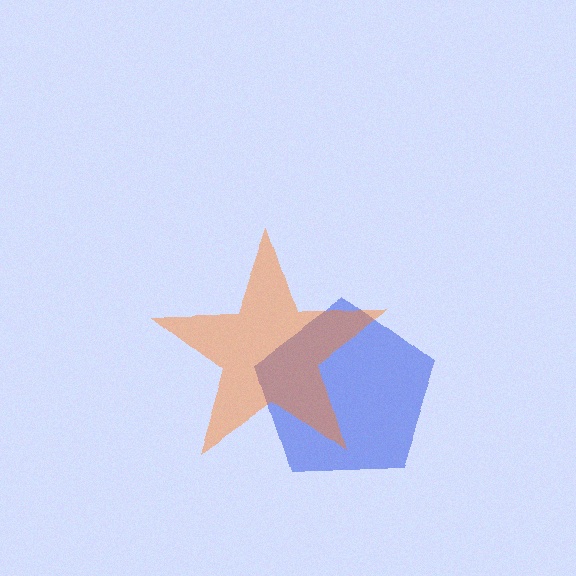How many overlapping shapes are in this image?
There are 2 overlapping shapes in the image.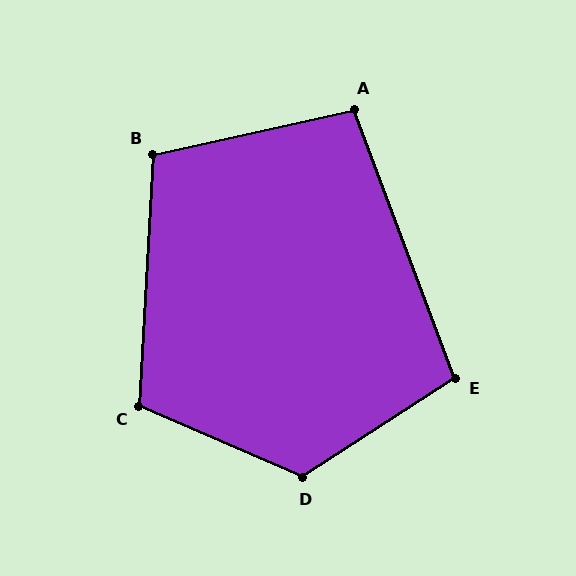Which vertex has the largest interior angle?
D, at approximately 123 degrees.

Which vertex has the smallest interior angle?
A, at approximately 98 degrees.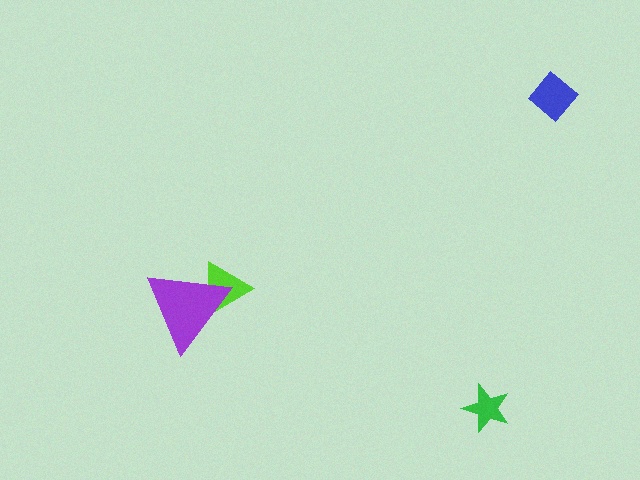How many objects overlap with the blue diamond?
0 objects overlap with the blue diamond.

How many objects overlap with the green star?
0 objects overlap with the green star.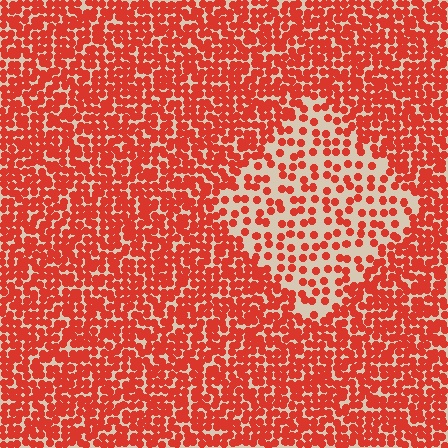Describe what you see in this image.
The image contains small red elements arranged at two different densities. A diamond-shaped region is visible where the elements are less densely packed than the surrounding area.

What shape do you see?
I see a diamond.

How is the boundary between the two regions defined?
The boundary is defined by a change in element density (approximately 2.3x ratio). All elements are the same color, size, and shape.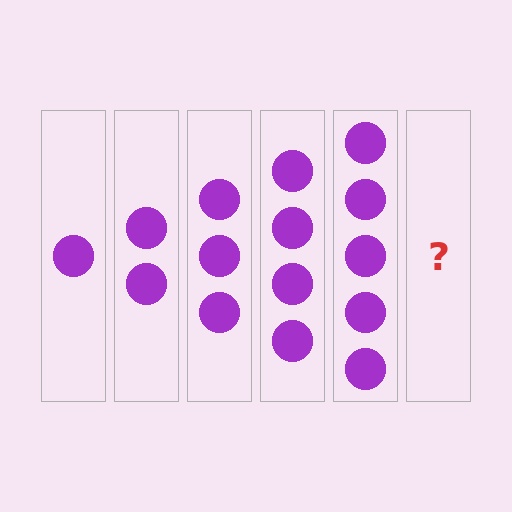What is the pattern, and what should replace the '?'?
The pattern is that each step adds one more circle. The '?' should be 6 circles.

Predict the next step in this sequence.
The next step is 6 circles.